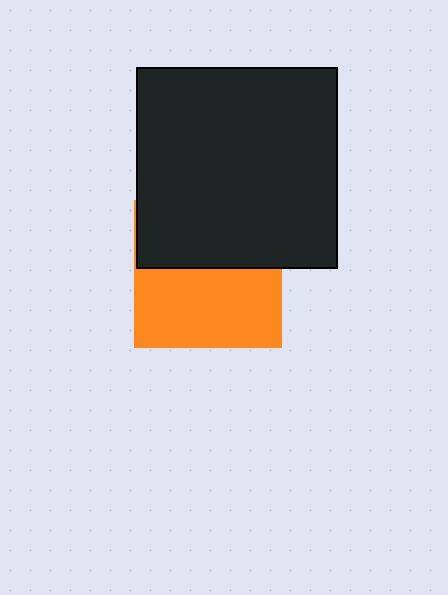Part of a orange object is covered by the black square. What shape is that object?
It is a square.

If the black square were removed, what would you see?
You would see the complete orange square.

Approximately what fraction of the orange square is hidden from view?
Roughly 47% of the orange square is hidden behind the black square.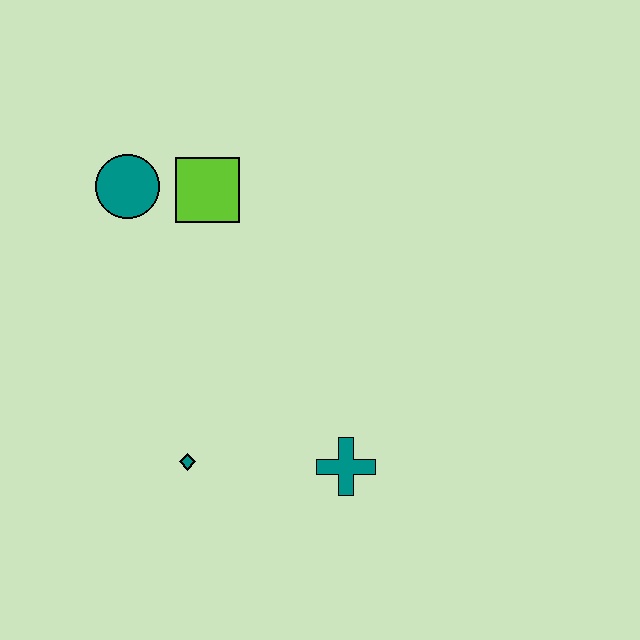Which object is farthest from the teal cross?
The teal circle is farthest from the teal cross.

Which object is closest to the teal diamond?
The teal cross is closest to the teal diamond.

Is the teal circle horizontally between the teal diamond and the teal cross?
No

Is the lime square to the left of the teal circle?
No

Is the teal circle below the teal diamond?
No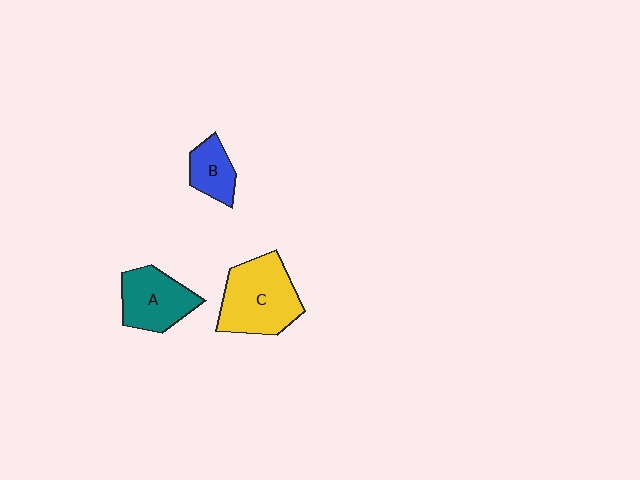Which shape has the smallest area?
Shape B (blue).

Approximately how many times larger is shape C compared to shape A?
Approximately 1.4 times.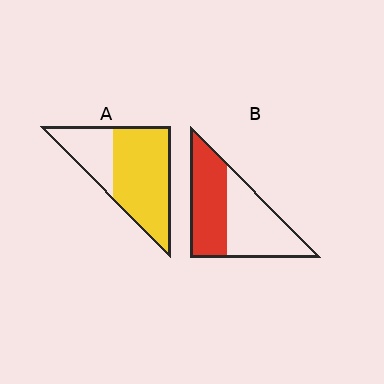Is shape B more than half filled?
Roughly half.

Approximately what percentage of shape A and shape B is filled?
A is approximately 70% and B is approximately 50%.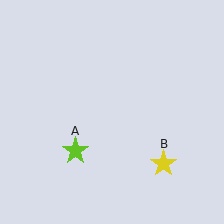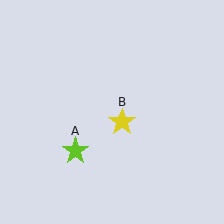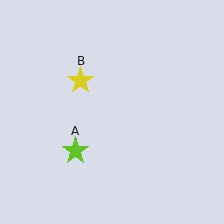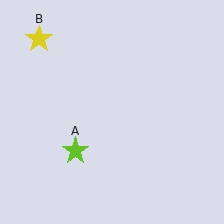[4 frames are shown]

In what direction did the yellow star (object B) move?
The yellow star (object B) moved up and to the left.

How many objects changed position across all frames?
1 object changed position: yellow star (object B).